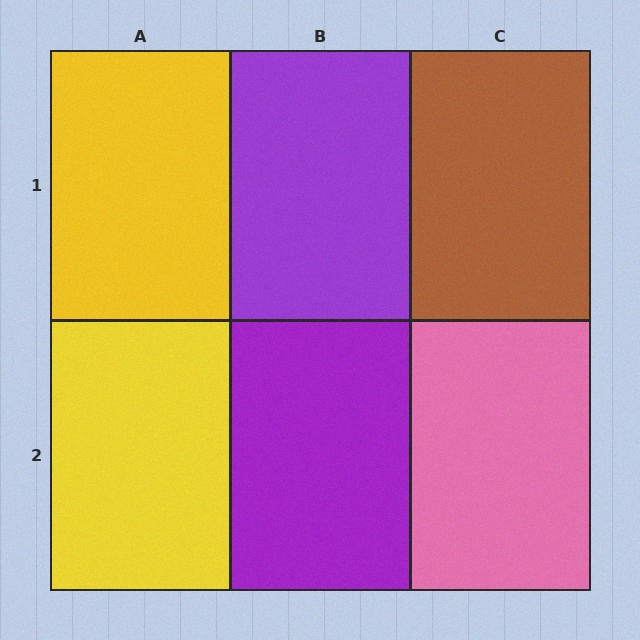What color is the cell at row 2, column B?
Purple.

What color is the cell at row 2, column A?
Yellow.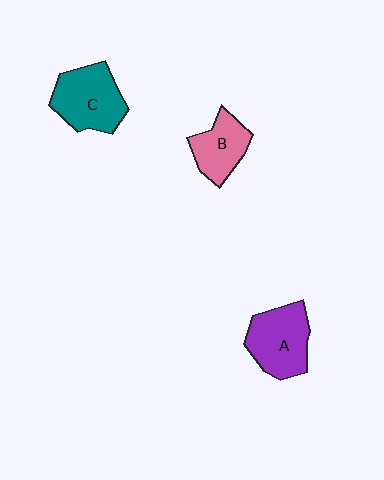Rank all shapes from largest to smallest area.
From largest to smallest: C (teal), A (purple), B (pink).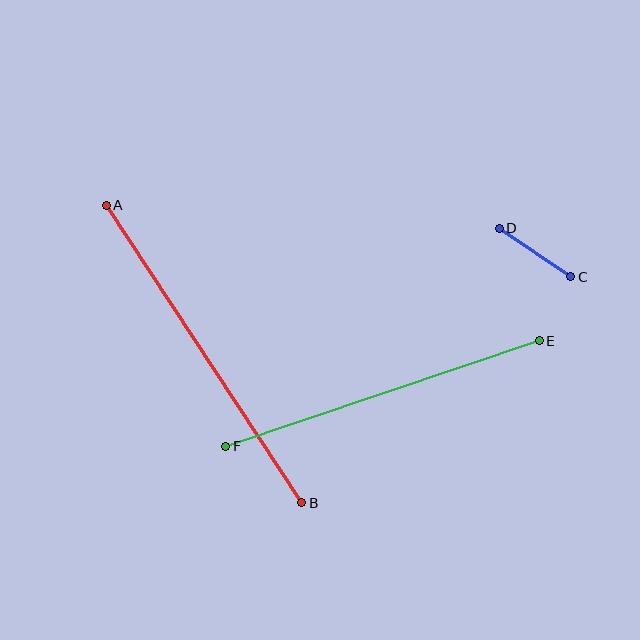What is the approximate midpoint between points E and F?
The midpoint is at approximately (382, 394) pixels.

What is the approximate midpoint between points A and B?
The midpoint is at approximately (204, 354) pixels.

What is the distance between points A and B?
The distance is approximately 356 pixels.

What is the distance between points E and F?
The distance is approximately 331 pixels.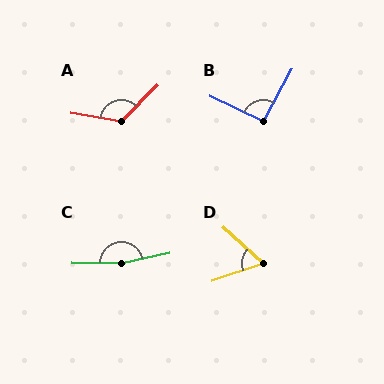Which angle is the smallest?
D, at approximately 61 degrees.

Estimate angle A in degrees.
Approximately 125 degrees.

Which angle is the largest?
C, at approximately 167 degrees.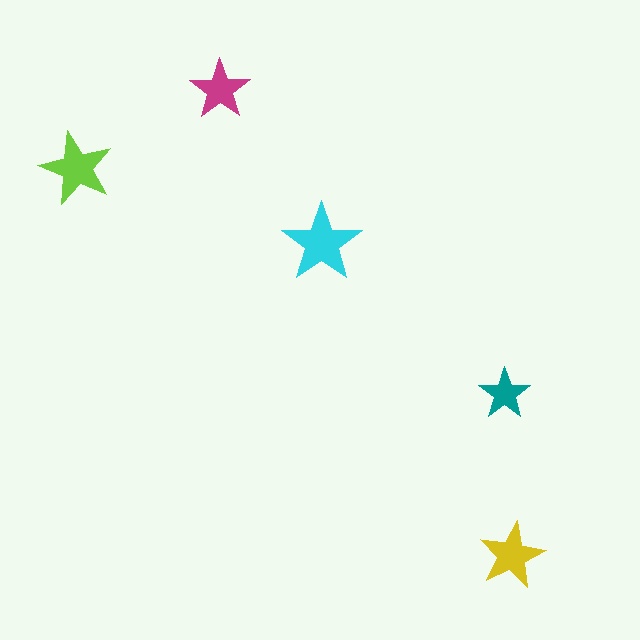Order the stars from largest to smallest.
the cyan one, the lime one, the yellow one, the magenta one, the teal one.